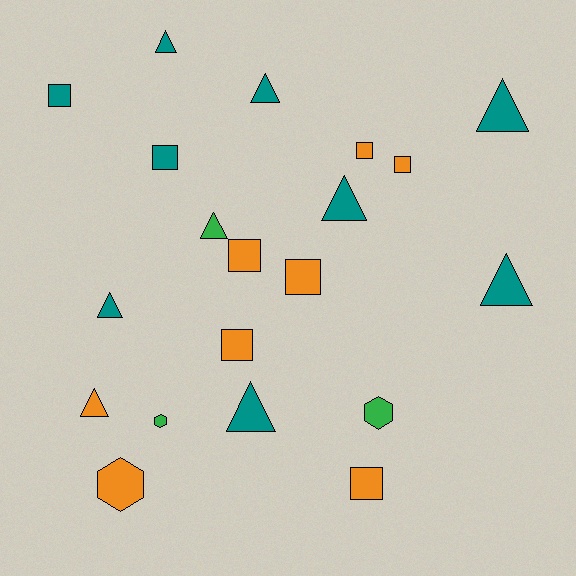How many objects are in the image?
There are 20 objects.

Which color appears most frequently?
Teal, with 9 objects.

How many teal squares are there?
There are 2 teal squares.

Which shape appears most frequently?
Triangle, with 9 objects.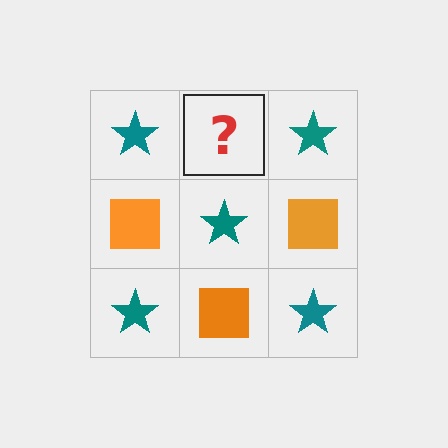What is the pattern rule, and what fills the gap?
The rule is that it alternates teal star and orange square in a checkerboard pattern. The gap should be filled with an orange square.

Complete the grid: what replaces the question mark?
The question mark should be replaced with an orange square.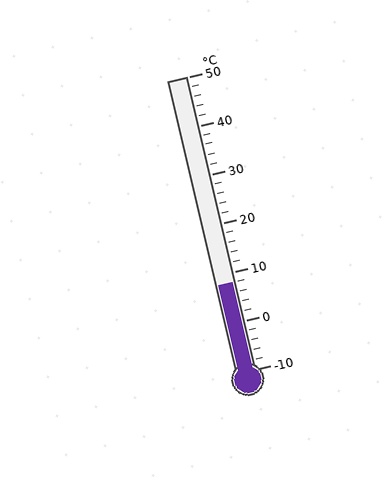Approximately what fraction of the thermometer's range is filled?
The thermometer is filled to approximately 30% of its range.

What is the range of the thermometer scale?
The thermometer scale ranges from -10°C to 50°C.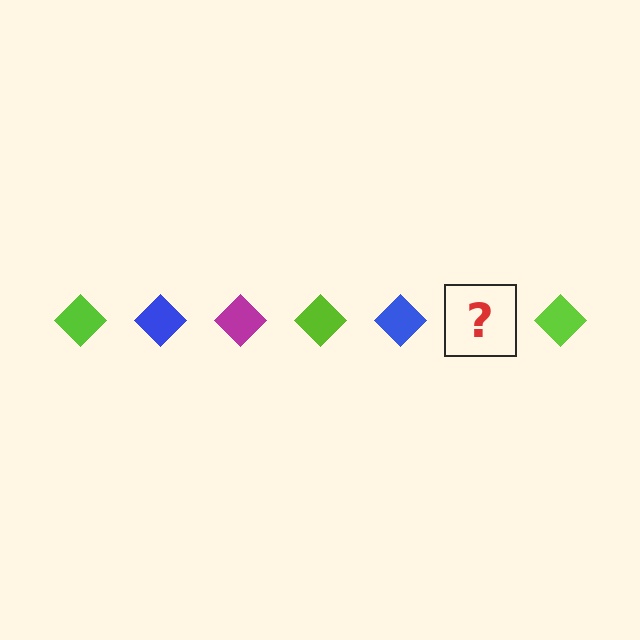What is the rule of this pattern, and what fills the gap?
The rule is that the pattern cycles through lime, blue, magenta diamonds. The gap should be filled with a magenta diamond.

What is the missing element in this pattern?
The missing element is a magenta diamond.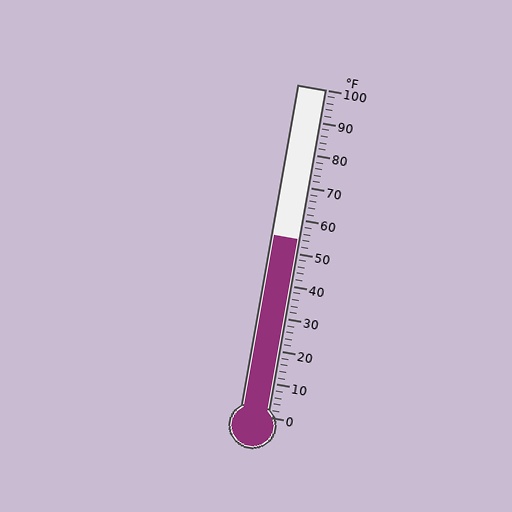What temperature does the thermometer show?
The thermometer shows approximately 54°F.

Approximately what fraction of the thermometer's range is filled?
The thermometer is filled to approximately 55% of its range.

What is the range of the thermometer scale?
The thermometer scale ranges from 0°F to 100°F.